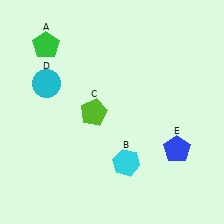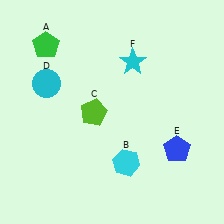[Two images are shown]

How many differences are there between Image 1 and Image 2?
There is 1 difference between the two images.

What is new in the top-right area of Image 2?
A cyan star (F) was added in the top-right area of Image 2.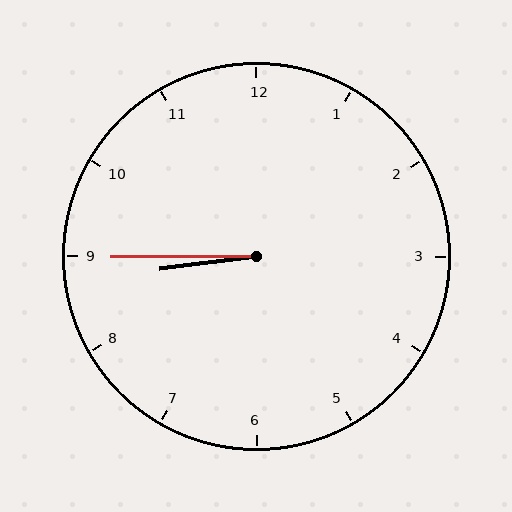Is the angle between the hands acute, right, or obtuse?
It is acute.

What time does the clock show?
8:45.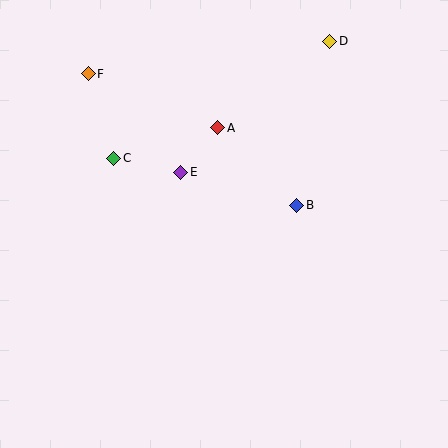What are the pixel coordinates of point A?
Point A is at (218, 128).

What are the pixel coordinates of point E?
Point E is at (181, 172).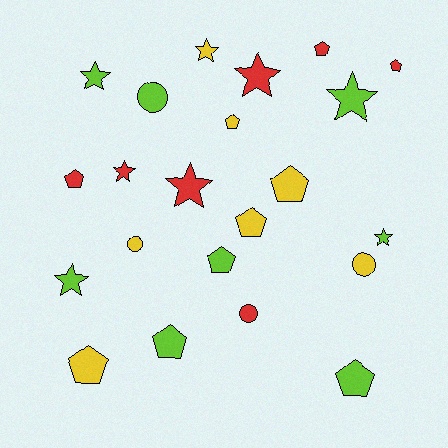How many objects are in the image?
There are 22 objects.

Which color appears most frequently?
Lime, with 8 objects.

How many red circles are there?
There is 1 red circle.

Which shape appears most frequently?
Pentagon, with 10 objects.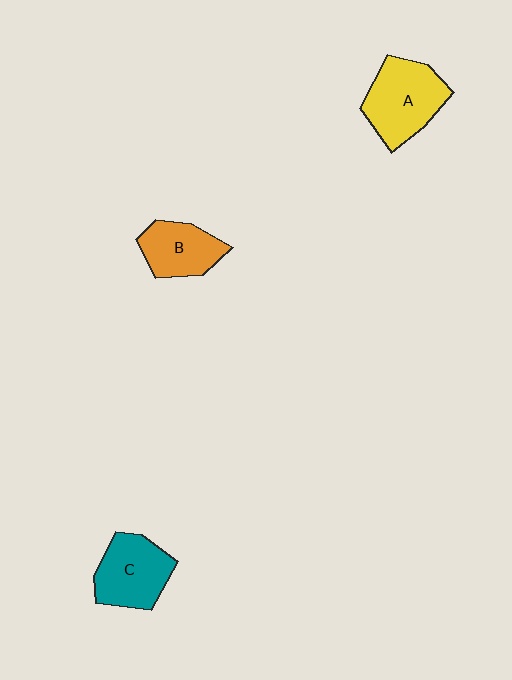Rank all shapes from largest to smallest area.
From largest to smallest: A (yellow), C (teal), B (orange).